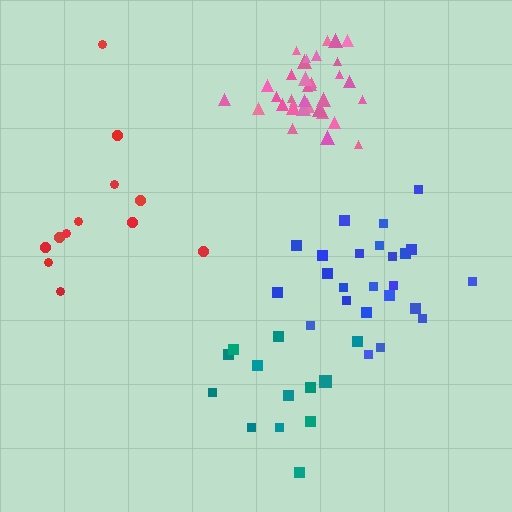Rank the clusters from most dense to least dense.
pink, blue, teal, red.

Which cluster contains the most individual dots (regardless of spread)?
Pink (35).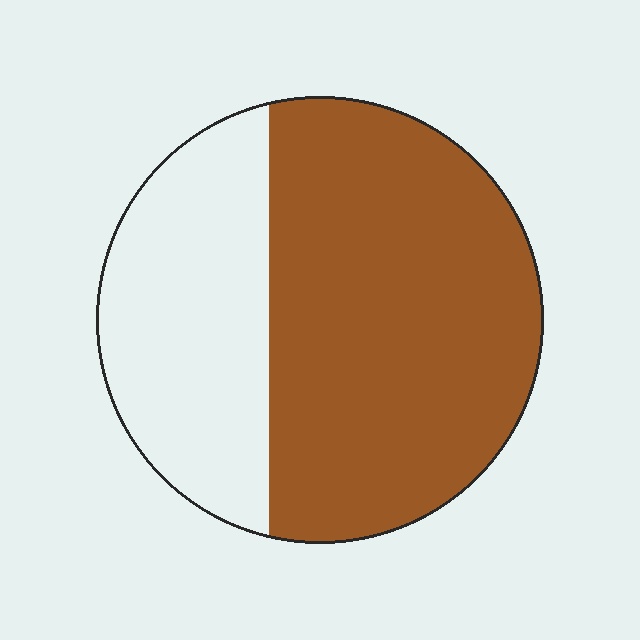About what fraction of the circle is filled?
About five eighths (5/8).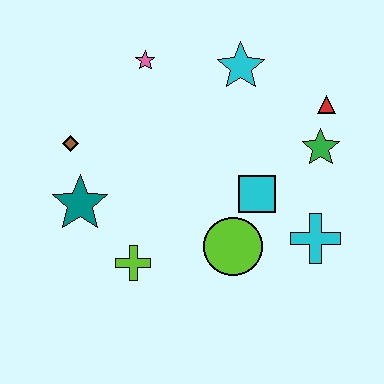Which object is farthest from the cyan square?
The brown diamond is farthest from the cyan square.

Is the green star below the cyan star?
Yes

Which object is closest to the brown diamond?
The teal star is closest to the brown diamond.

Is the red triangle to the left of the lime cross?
No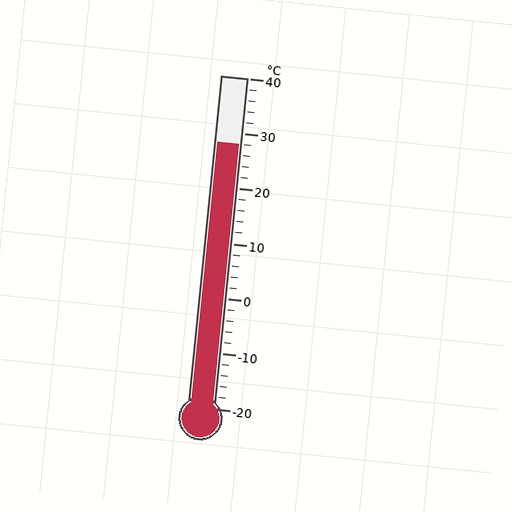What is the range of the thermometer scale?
The thermometer scale ranges from -20°C to 40°C.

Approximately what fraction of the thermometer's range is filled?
The thermometer is filled to approximately 80% of its range.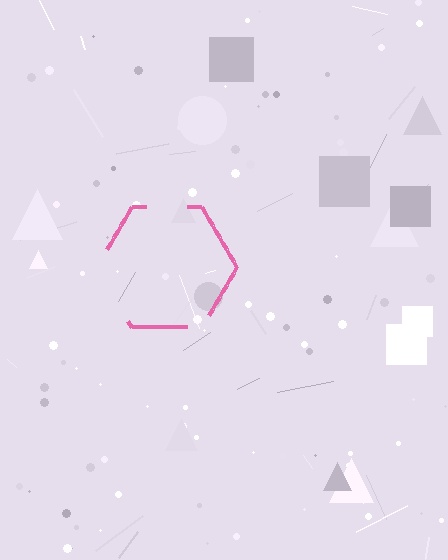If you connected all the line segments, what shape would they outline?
They would outline a hexagon.